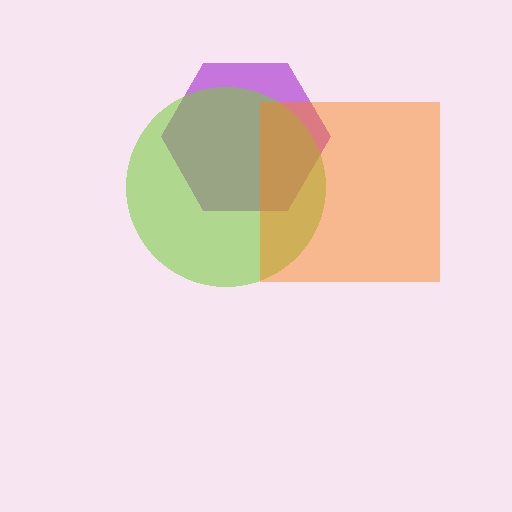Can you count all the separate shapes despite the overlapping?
Yes, there are 3 separate shapes.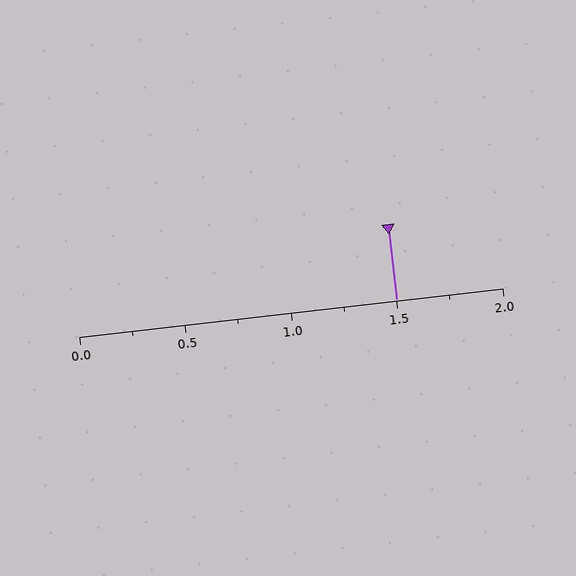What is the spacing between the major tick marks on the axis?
The major ticks are spaced 0.5 apart.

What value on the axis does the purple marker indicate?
The marker indicates approximately 1.5.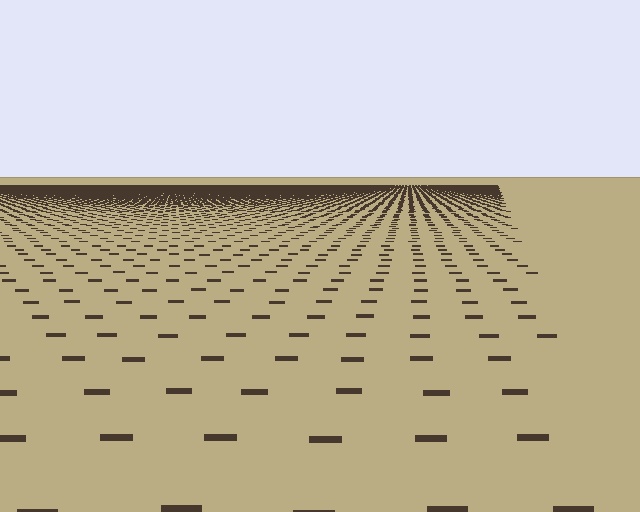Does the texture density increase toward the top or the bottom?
Density increases toward the top.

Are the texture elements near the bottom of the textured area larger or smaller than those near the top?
Larger. Near the bottom, elements are closer to the viewer and appear at a bigger on-screen size.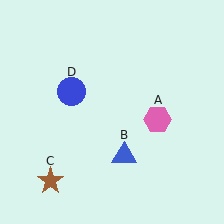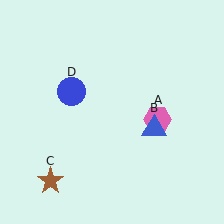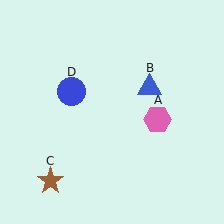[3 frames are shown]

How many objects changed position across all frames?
1 object changed position: blue triangle (object B).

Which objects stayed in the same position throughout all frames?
Pink hexagon (object A) and brown star (object C) and blue circle (object D) remained stationary.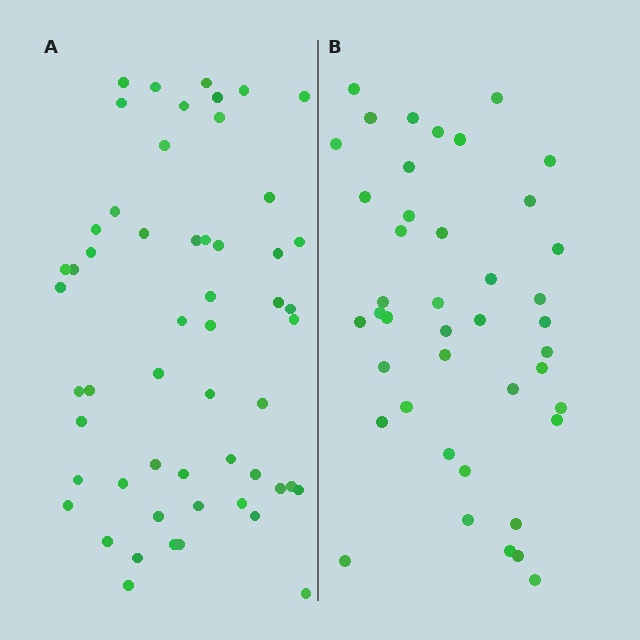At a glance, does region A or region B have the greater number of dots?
Region A (the left region) has more dots.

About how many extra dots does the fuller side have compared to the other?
Region A has approximately 15 more dots than region B.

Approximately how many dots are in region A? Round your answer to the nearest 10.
About 60 dots. (The exact count is 55, which rounds to 60.)